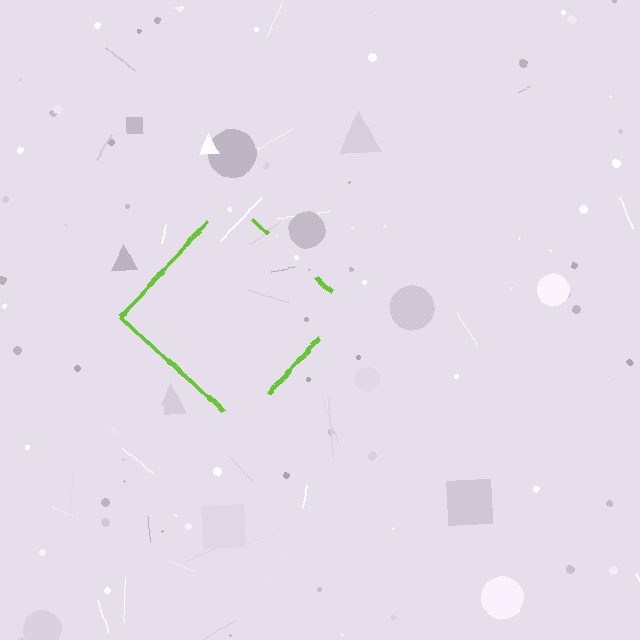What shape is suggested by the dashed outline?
The dashed outline suggests a diamond.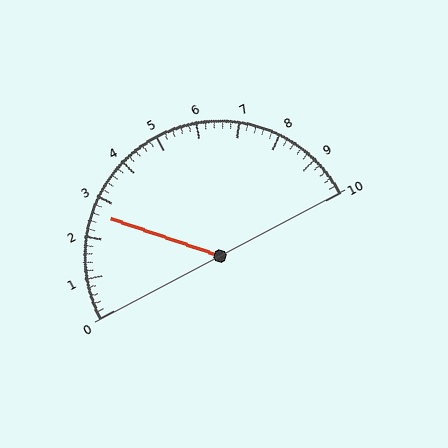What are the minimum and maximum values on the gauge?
The gauge ranges from 0 to 10.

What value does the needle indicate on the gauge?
The needle indicates approximately 2.6.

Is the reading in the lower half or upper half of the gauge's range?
The reading is in the lower half of the range (0 to 10).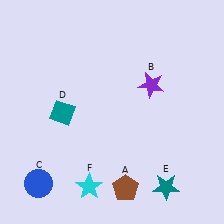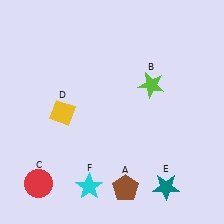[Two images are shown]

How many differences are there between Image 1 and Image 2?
There are 3 differences between the two images.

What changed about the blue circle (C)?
In Image 1, C is blue. In Image 2, it changed to red.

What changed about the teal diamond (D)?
In Image 1, D is teal. In Image 2, it changed to yellow.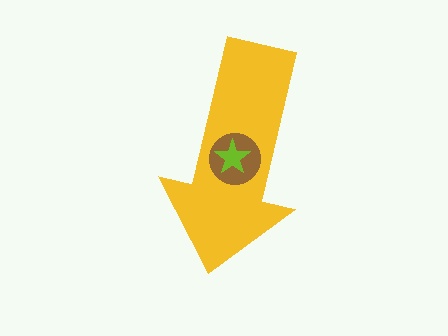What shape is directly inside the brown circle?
The lime star.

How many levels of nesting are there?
3.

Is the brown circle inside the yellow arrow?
Yes.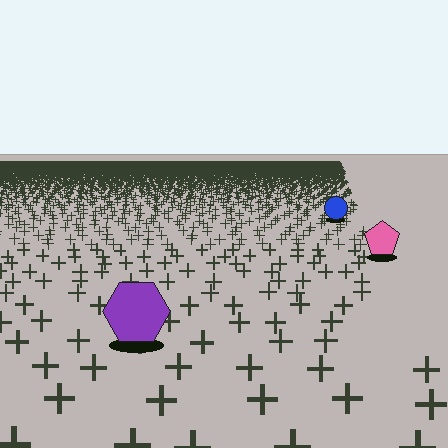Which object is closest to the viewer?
The purple hexagon is closest. The texture marks near it are larger and more spread out.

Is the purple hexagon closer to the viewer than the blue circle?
Yes. The purple hexagon is closer — you can tell from the texture gradient: the ground texture is coarser near it.